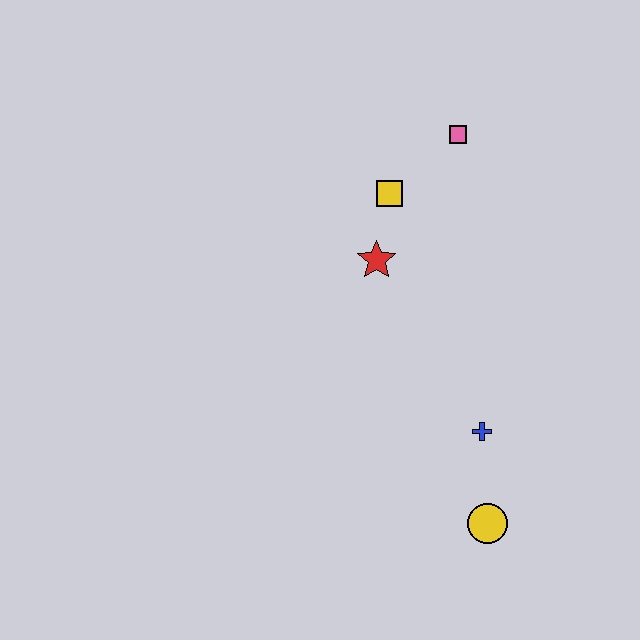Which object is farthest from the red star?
The yellow circle is farthest from the red star.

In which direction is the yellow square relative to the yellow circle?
The yellow square is above the yellow circle.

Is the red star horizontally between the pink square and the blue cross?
No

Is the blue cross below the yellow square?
Yes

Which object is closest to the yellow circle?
The blue cross is closest to the yellow circle.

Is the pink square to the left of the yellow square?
No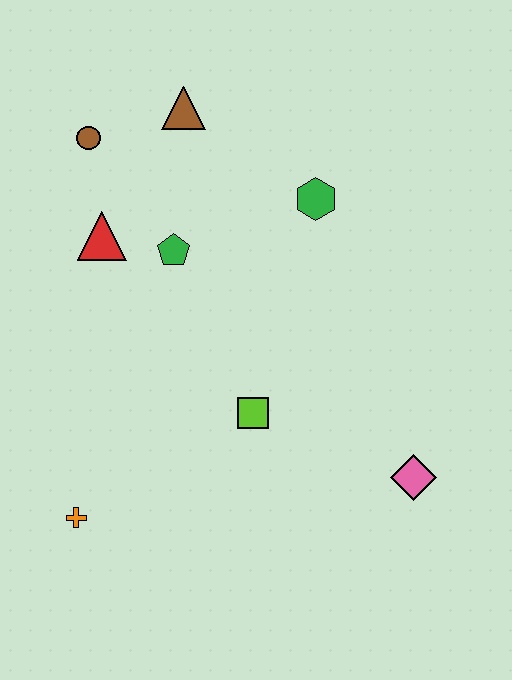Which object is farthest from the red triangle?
The pink diamond is farthest from the red triangle.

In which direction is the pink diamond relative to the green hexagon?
The pink diamond is below the green hexagon.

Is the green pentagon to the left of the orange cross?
No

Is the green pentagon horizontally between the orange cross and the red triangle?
No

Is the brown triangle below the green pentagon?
No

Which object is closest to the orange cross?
The lime square is closest to the orange cross.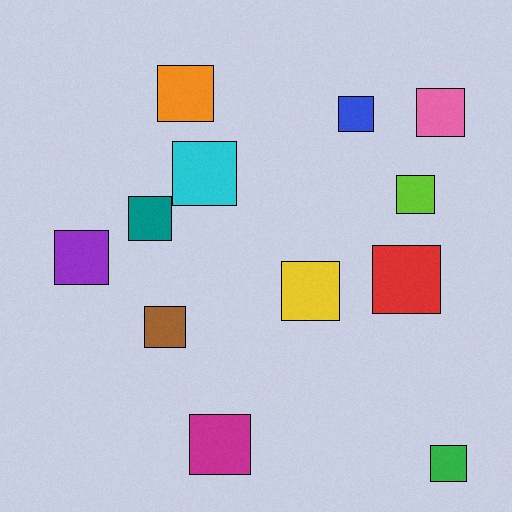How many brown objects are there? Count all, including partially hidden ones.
There is 1 brown object.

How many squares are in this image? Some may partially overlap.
There are 12 squares.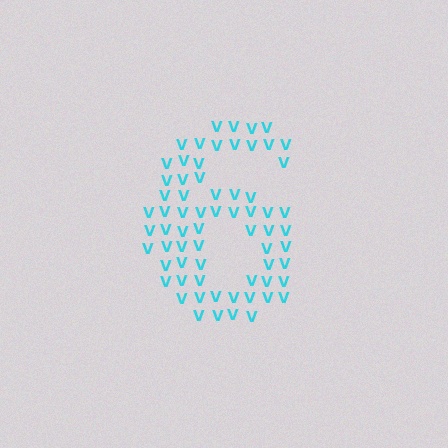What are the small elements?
The small elements are letter V's.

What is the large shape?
The large shape is the digit 6.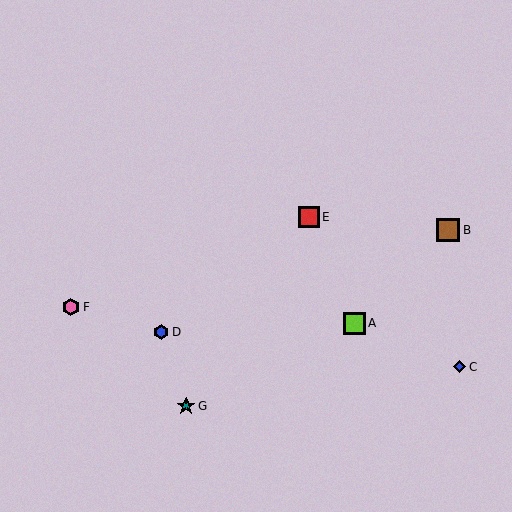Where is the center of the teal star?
The center of the teal star is at (186, 406).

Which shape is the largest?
The brown square (labeled B) is the largest.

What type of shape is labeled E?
Shape E is a red square.